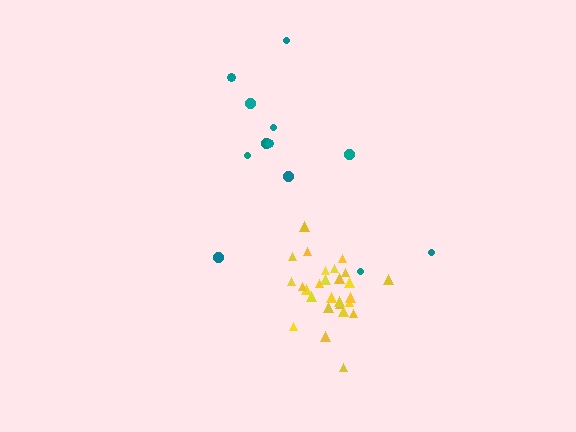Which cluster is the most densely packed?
Yellow.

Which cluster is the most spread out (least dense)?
Teal.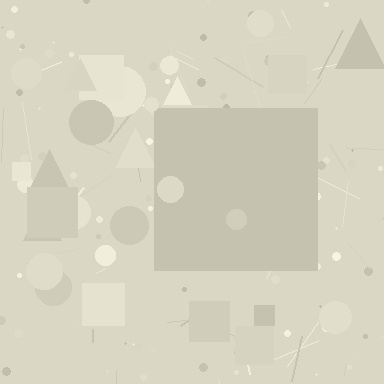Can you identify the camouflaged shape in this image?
The camouflaged shape is a square.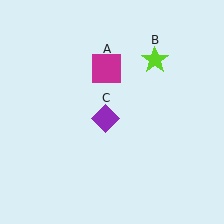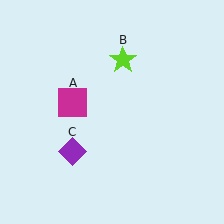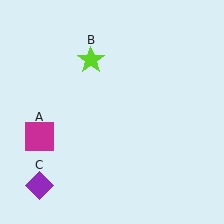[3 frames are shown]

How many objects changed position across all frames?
3 objects changed position: magenta square (object A), lime star (object B), purple diamond (object C).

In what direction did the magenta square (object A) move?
The magenta square (object A) moved down and to the left.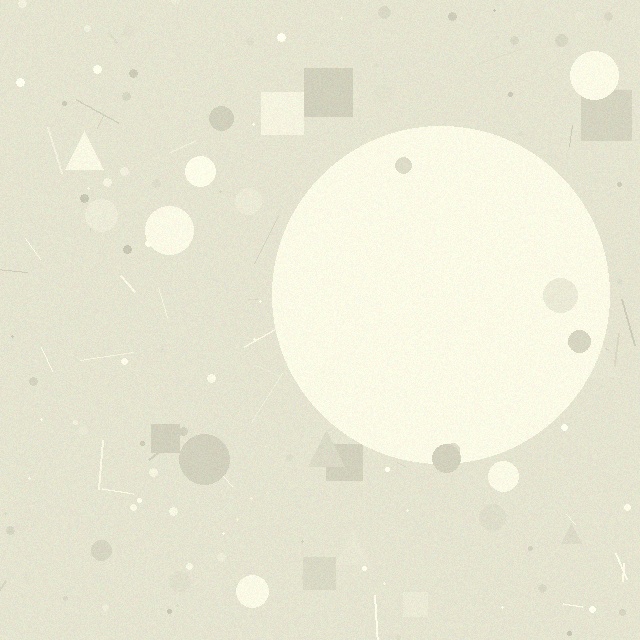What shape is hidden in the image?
A circle is hidden in the image.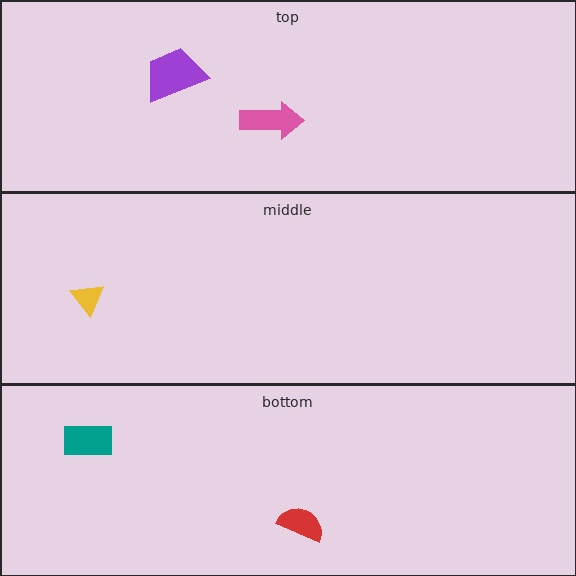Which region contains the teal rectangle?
The bottom region.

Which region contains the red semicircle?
The bottom region.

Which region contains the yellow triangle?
The middle region.